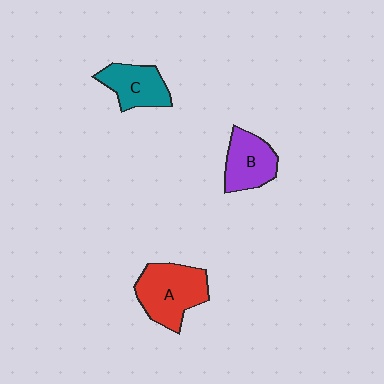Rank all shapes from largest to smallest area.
From largest to smallest: A (red), B (purple), C (teal).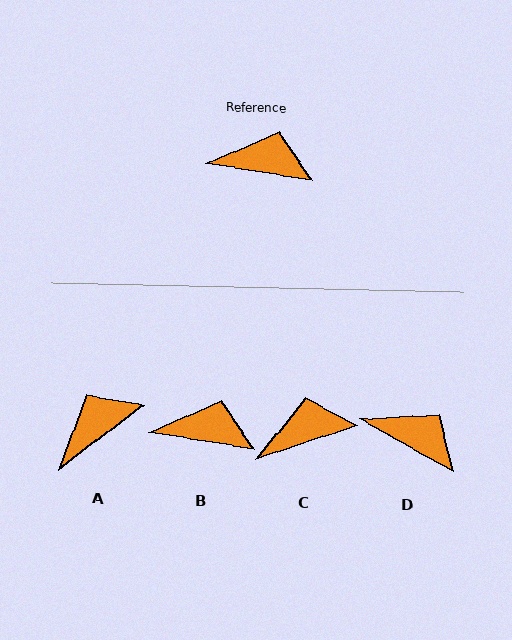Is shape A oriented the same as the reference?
No, it is off by about 46 degrees.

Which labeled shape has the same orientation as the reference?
B.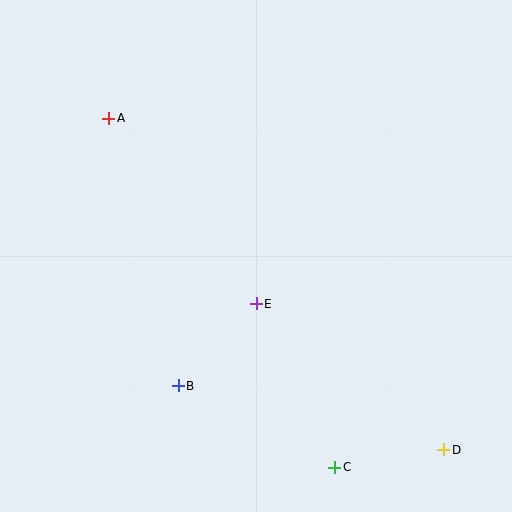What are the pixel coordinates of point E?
Point E is at (256, 304).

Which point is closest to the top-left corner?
Point A is closest to the top-left corner.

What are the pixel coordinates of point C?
Point C is at (335, 467).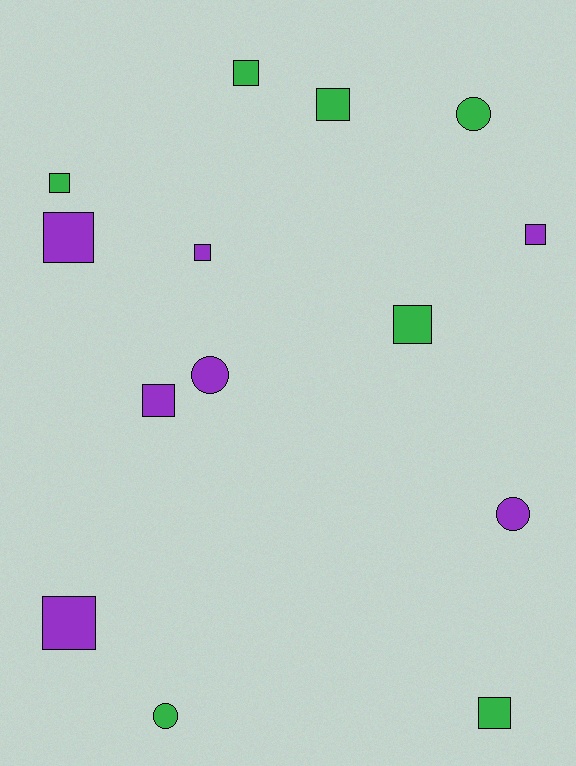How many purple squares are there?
There are 5 purple squares.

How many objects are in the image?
There are 14 objects.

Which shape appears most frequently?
Square, with 10 objects.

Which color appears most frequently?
Purple, with 7 objects.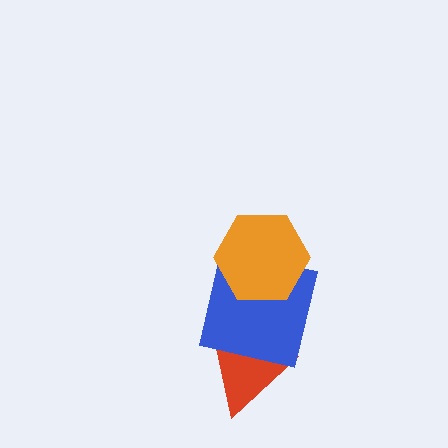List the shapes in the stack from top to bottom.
From top to bottom: the orange hexagon, the blue square, the red triangle.